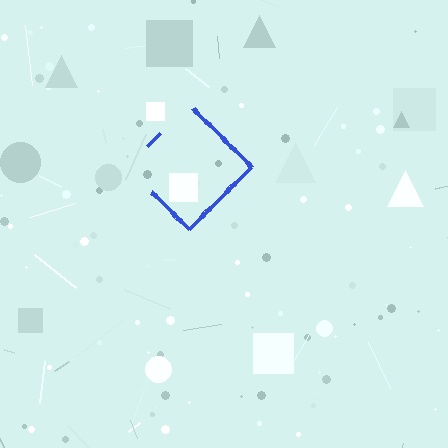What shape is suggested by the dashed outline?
The dashed outline suggests a diamond.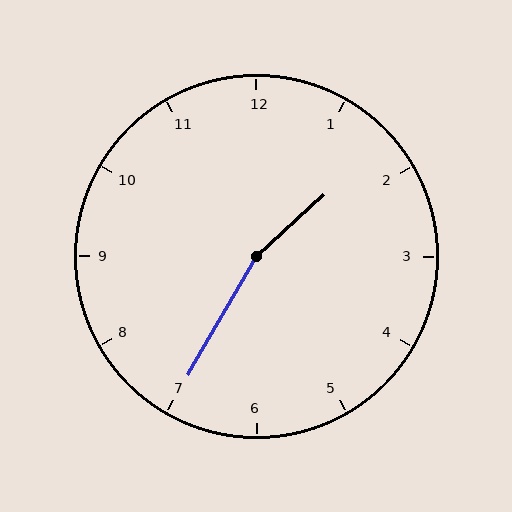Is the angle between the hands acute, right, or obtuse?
It is obtuse.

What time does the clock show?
1:35.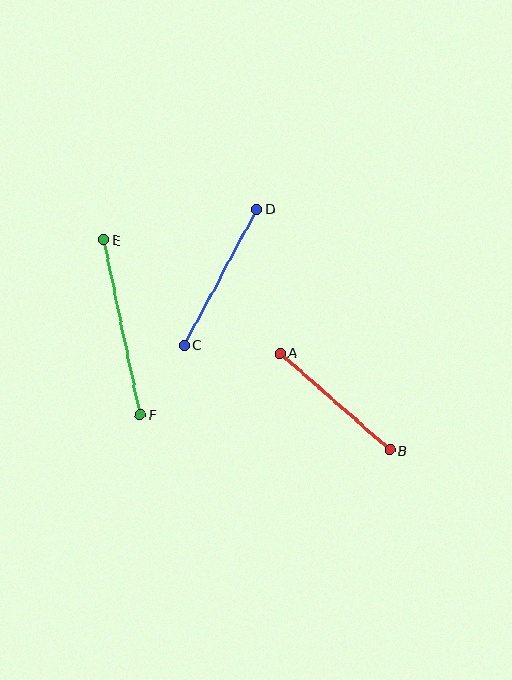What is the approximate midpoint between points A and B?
The midpoint is at approximately (335, 402) pixels.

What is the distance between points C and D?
The distance is approximately 154 pixels.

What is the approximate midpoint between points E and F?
The midpoint is at approximately (122, 327) pixels.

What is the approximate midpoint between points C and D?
The midpoint is at approximately (220, 277) pixels.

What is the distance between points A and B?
The distance is approximately 147 pixels.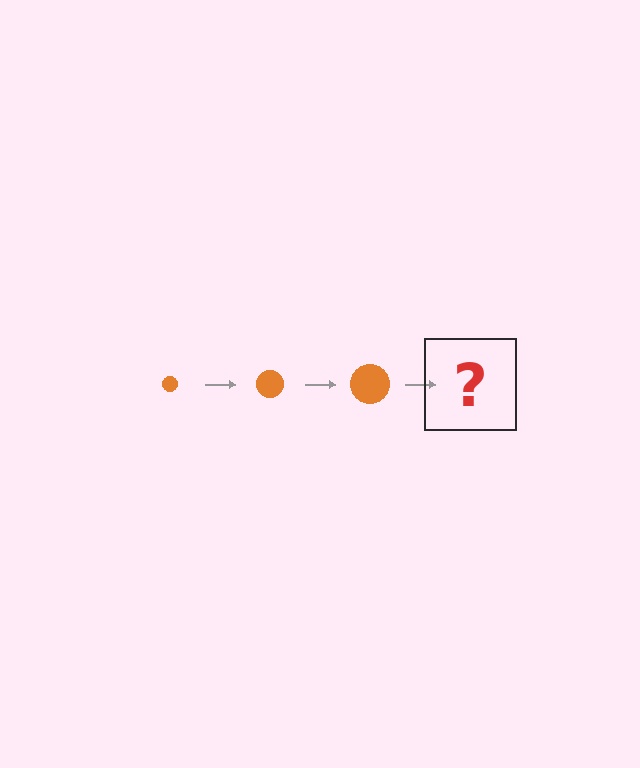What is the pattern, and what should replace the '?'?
The pattern is that the circle gets progressively larger each step. The '?' should be an orange circle, larger than the previous one.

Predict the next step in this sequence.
The next step is an orange circle, larger than the previous one.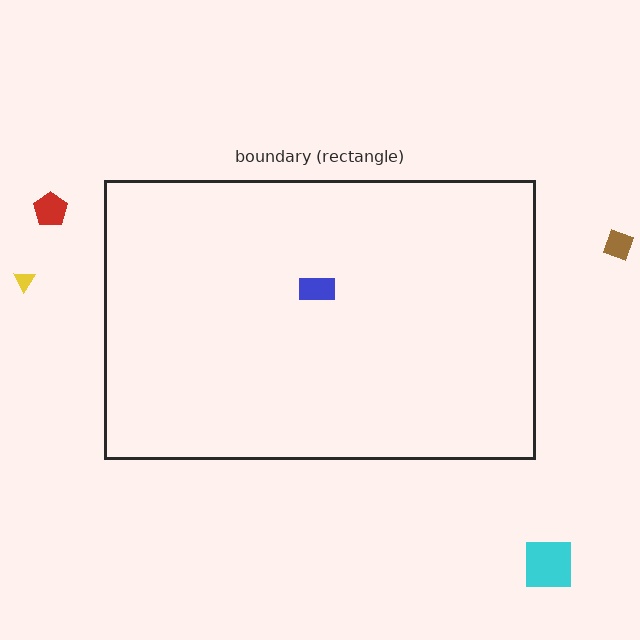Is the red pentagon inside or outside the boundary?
Outside.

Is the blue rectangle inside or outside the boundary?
Inside.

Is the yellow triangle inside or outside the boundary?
Outside.